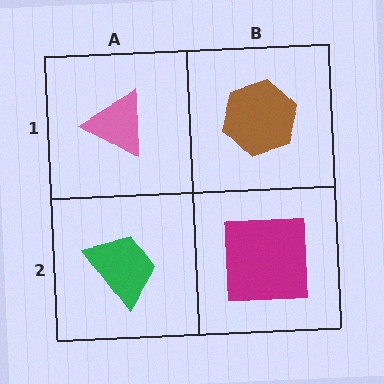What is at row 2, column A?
A green trapezoid.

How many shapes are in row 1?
2 shapes.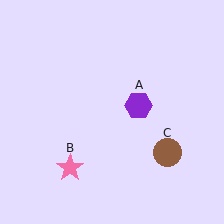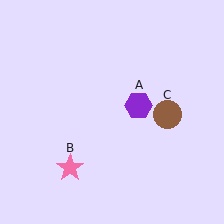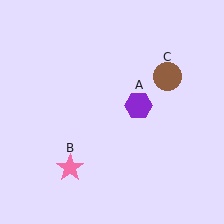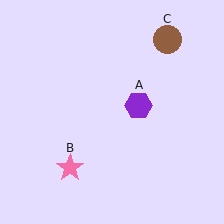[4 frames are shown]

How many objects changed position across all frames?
1 object changed position: brown circle (object C).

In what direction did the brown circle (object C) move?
The brown circle (object C) moved up.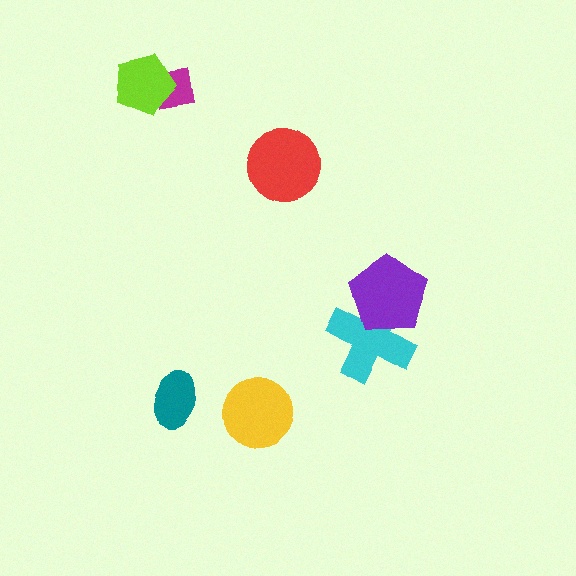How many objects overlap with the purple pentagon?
1 object overlaps with the purple pentagon.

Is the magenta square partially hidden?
Yes, it is partially covered by another shape.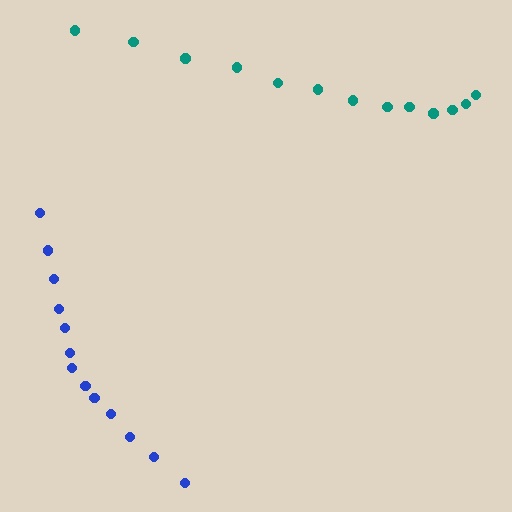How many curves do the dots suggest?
There are 2 distinct paths.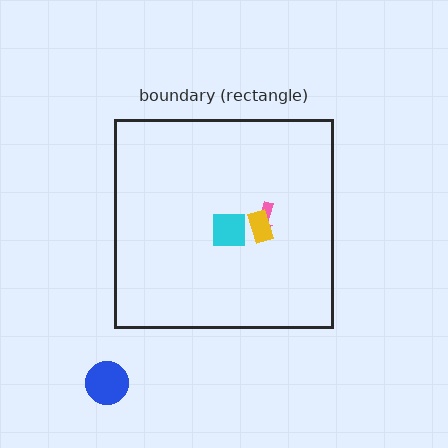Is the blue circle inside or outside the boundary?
Outside.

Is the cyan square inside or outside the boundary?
Inside.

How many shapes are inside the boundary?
3 inside, 1 outside.